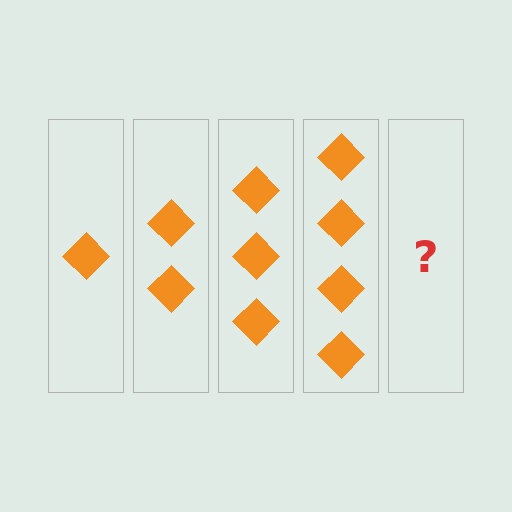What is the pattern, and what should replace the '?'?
The pattern is that each step adds one more diamond. The '?' should be 5 diamonds.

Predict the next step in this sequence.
The next step is 5 diamonds.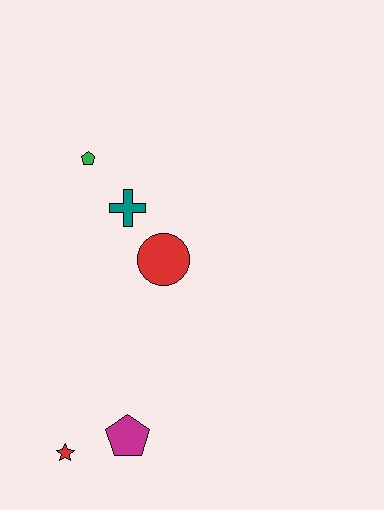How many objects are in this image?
There are 5 objects.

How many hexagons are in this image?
There are no hexagons.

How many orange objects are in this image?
There are no orange objects.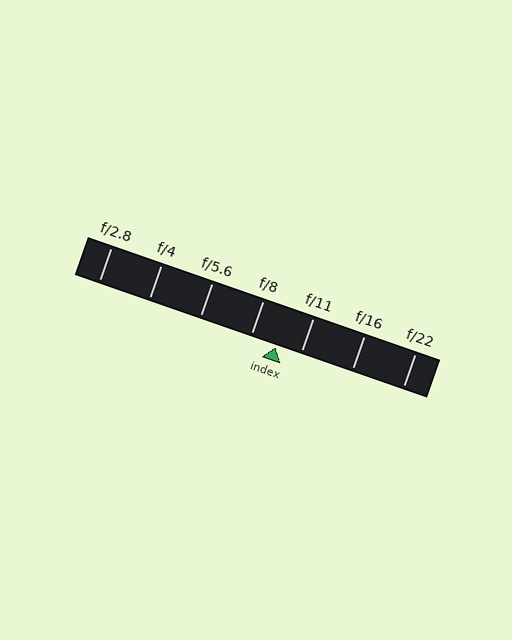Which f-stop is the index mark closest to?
The index mark is closest to f/11.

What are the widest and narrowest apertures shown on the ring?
The widest aperture shown is f/2.8 and the narrowest is f/22.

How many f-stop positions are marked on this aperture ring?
There are 7 f-stop positions marked.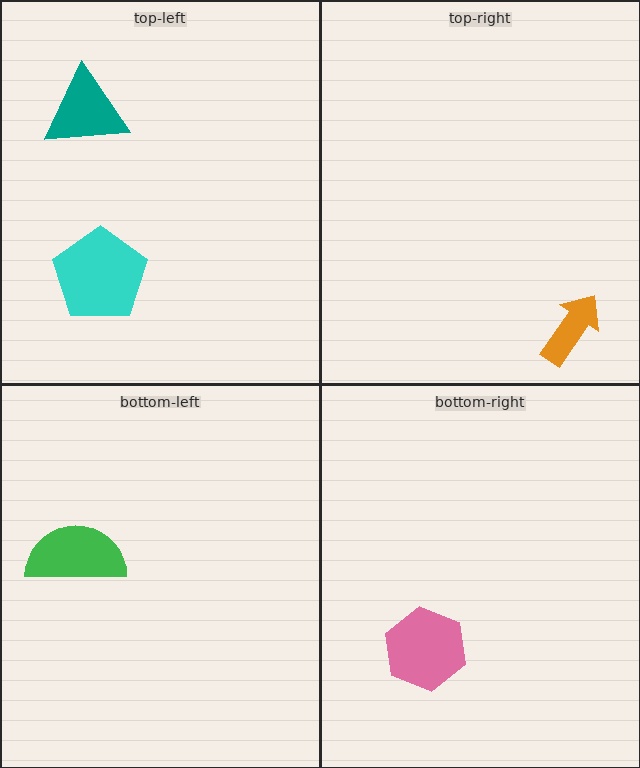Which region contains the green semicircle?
The bottom-left region.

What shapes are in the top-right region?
The orange arrow.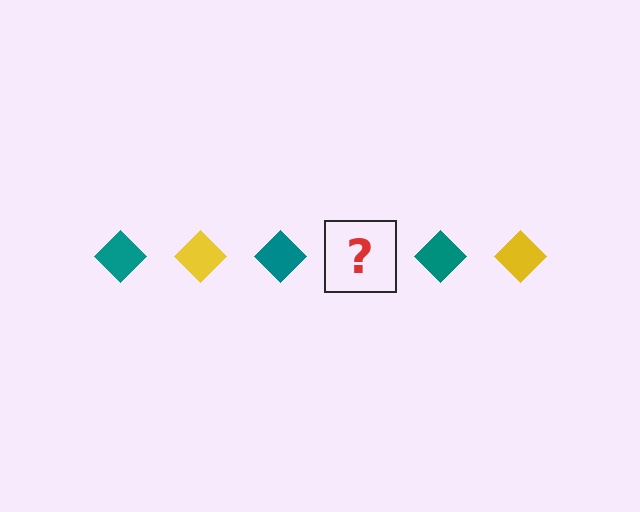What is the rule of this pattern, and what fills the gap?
The rule is that the pattern cycles through teal, yellow diamonds. The gap should be filled with a yellow diamond.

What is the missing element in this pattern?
The missing element is a yellow diamond.